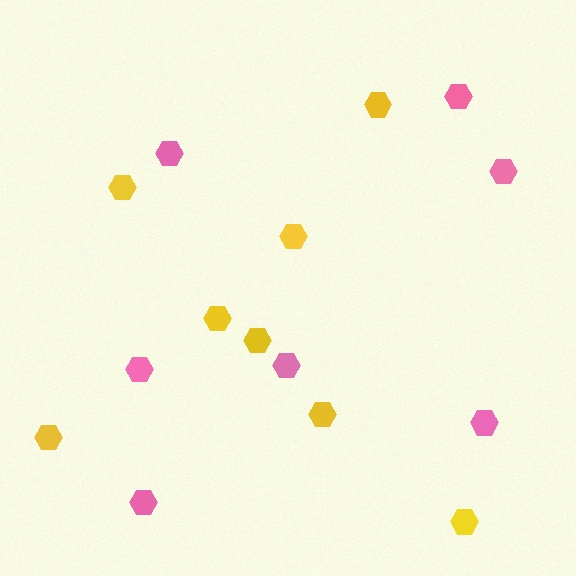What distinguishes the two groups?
There are 2 groups: one group of pink hexagons (7) and one group of yellow hexagons (8).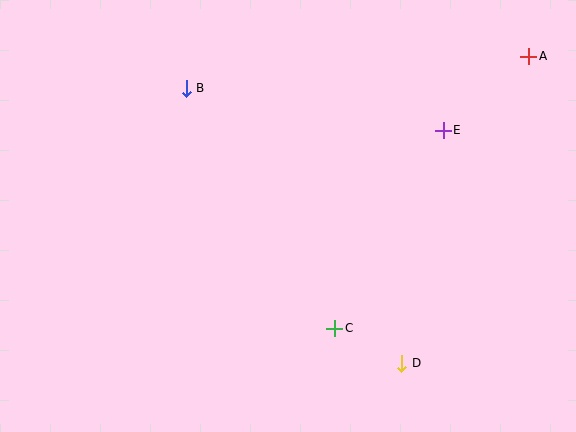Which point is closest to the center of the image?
Point C at (335, 328) is closest to the center.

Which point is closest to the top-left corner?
Point B is closest to the top-left corner.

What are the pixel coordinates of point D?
Point D is at (402, 363).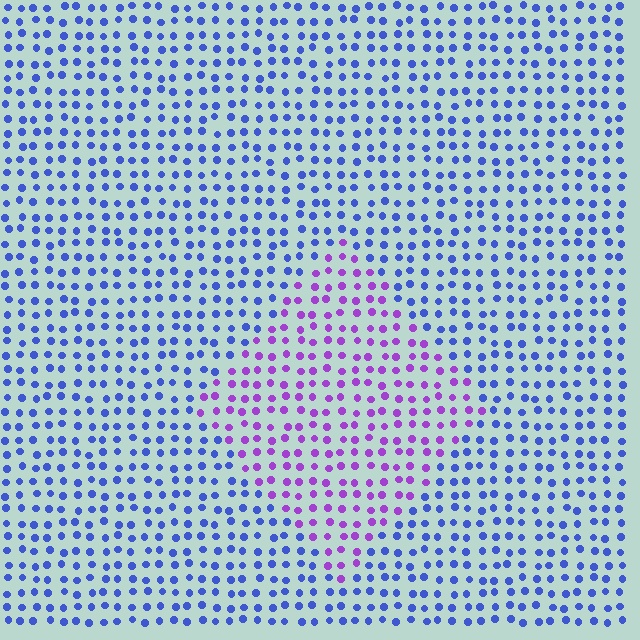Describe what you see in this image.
The image is filled with small blue elements in a uniform arrangement. A diamond-shaped region is visible where the elements are tinted to a slightly different hue, forming a subtle color boundary.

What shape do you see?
I see a diamond.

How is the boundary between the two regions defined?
The boundary is defined purely by a slight shift in hue (about 52 degrees). Spacing, size, and orientation are identical on both sides.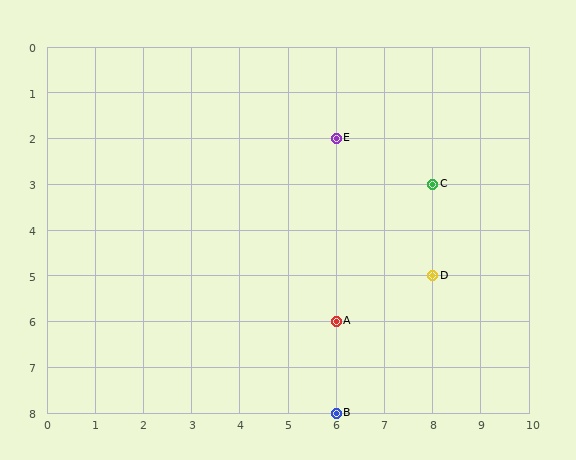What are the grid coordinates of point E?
Point E is at grid coordinates (6, 2).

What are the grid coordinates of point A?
Point A is at grid coordinates (6, 6).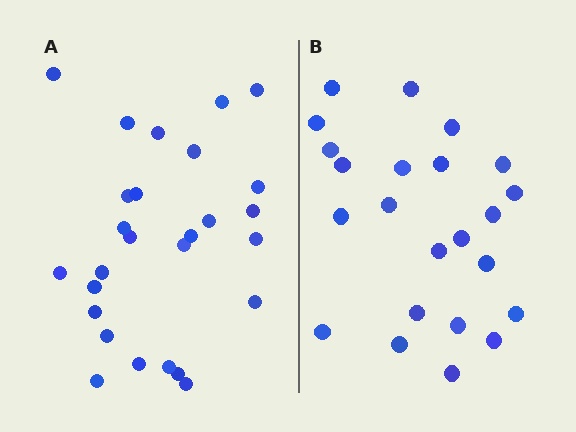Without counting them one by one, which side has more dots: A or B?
Region A (the left region) has more dots.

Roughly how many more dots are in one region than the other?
Region A has about 4 more dots than region B.